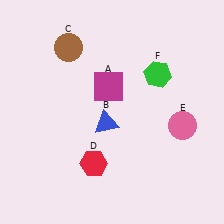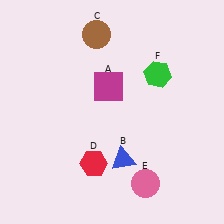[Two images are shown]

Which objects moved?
The objects that moved are: the blue triangle (B), the brown circle (C), the pink circle (E).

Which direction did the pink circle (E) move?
The pink circle (E) moved down.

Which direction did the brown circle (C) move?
The brown circle (C) moved right.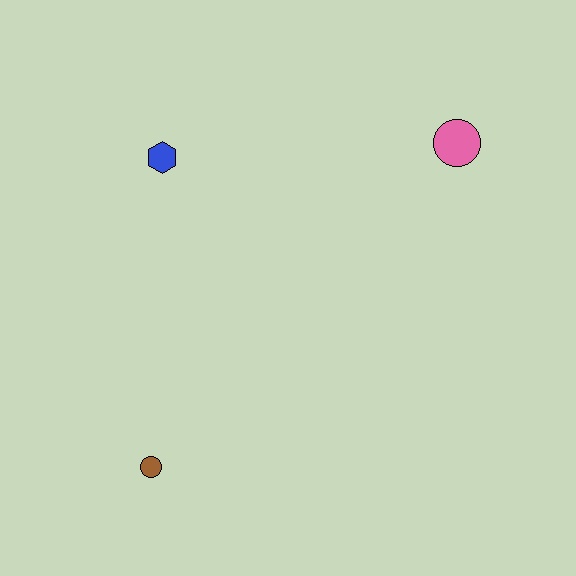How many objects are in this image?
There are 3 objects.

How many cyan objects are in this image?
There are no cyan objects.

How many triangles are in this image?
There are no triangles.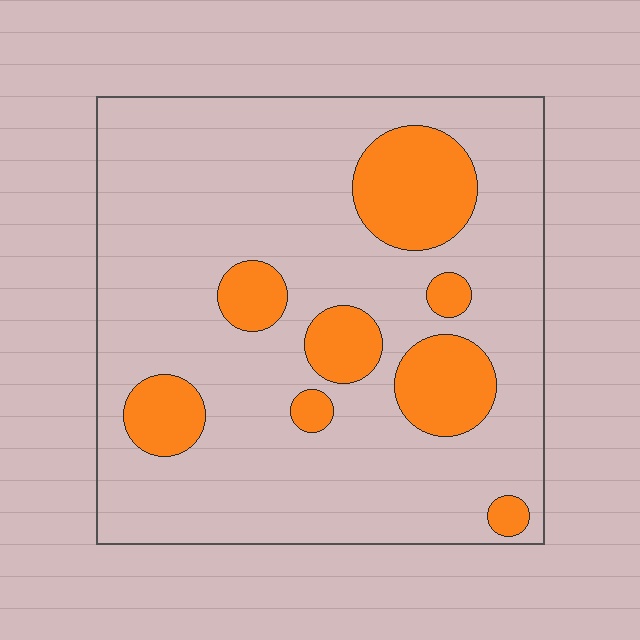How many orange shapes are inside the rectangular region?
8.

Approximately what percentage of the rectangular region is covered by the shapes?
Approximately 20%.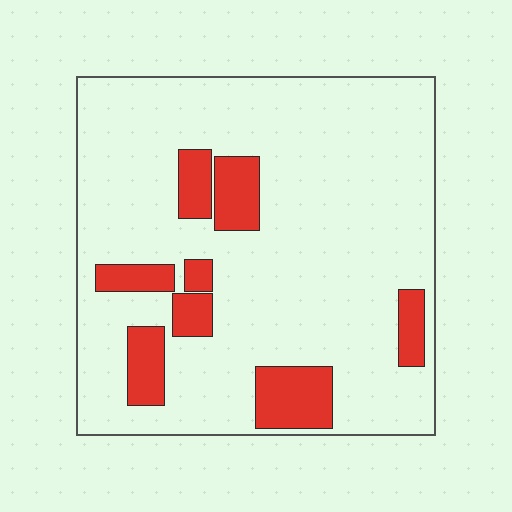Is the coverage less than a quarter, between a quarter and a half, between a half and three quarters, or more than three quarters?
Less than a quarter.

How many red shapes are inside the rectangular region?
8.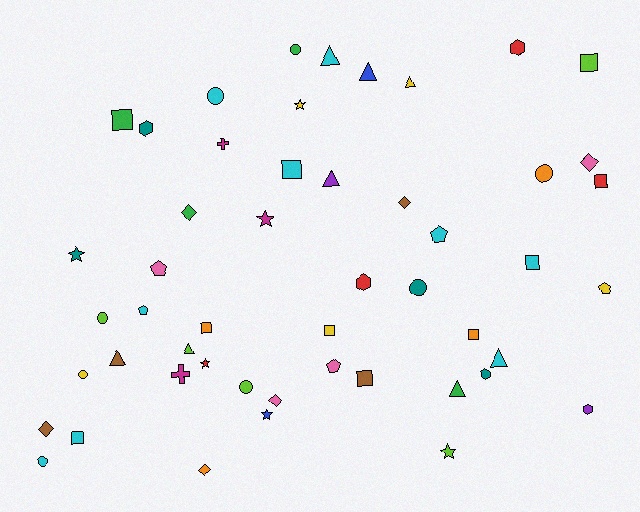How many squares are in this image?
There are 10 squares.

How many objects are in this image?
There are 50 objects.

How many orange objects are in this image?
There are 4 orange objects.